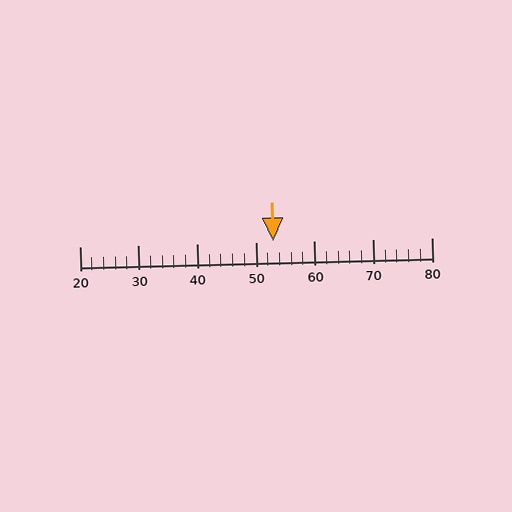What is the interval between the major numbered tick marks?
The major tick marks are spaced 10 units apart.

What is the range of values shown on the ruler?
The ruler shows values from 20 to 80.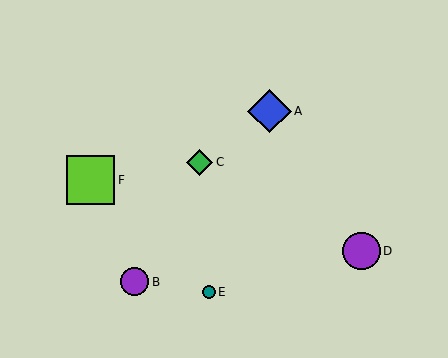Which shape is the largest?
The lime square (labeled F) is the largest.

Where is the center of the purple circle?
The center of the purple circle is at (134, 282).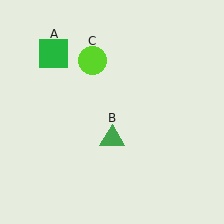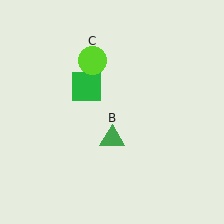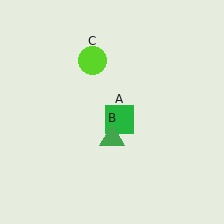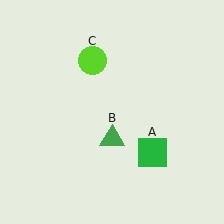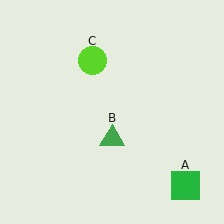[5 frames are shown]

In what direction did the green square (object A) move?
The green square (object A) moved down and to the right.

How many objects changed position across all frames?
1 object changed position: green square (object A).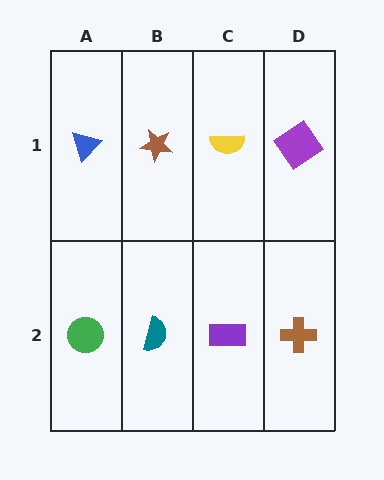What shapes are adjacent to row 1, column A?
A green circle (row 2, column A), a brown star (row 1, column B).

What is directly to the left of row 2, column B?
A green circle.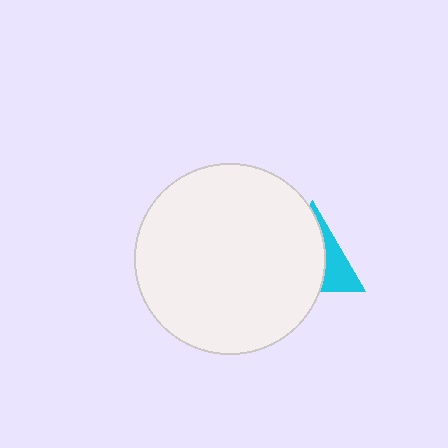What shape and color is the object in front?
The object in front is a white circle.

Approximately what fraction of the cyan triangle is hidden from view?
Roughly 67% of the cyan triangle is hidden behind the white circle.